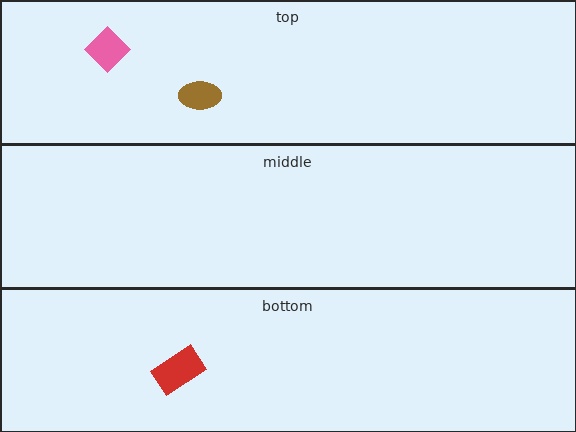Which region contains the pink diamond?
The top region.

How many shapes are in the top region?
2.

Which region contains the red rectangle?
The bottom region.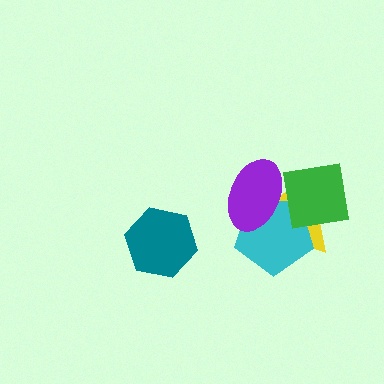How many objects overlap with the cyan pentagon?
3 objects overlap with the cyan pentagon.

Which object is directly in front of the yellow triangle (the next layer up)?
The cyan pentagon is directly in front of the yellow triangle.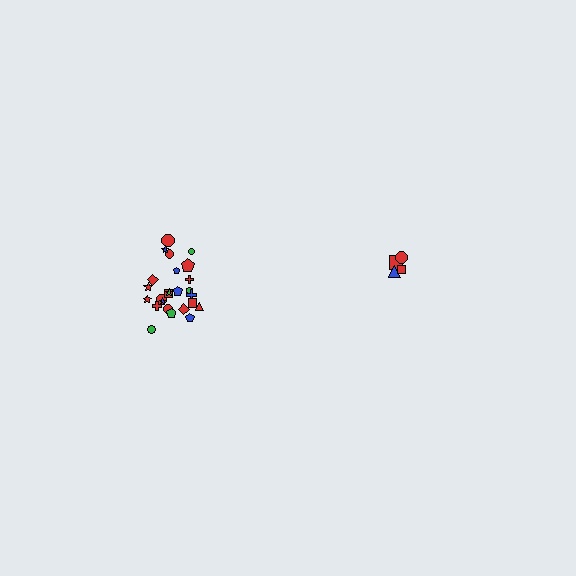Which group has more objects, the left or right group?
The left group.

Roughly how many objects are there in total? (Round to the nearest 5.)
Roughly 30 objects in total.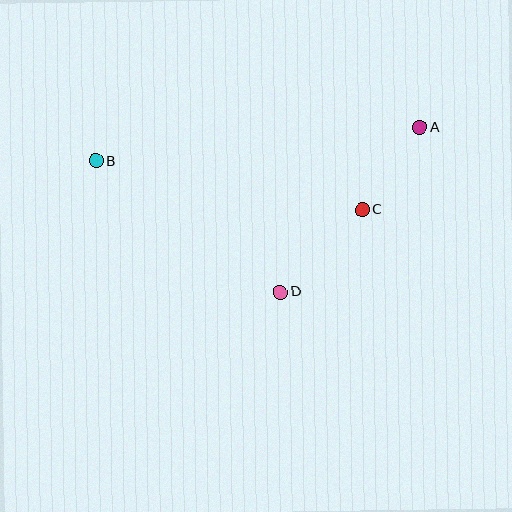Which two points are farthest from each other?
Points A and B are farthest from each other.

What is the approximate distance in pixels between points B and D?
The distance between B and D is approximately 227 pixels.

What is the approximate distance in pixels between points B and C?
The distance between B and C is approximately 271 pixels.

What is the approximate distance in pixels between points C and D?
The distance between C and D is approximately 116 pixels.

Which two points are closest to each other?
Points A and C are closest to each other.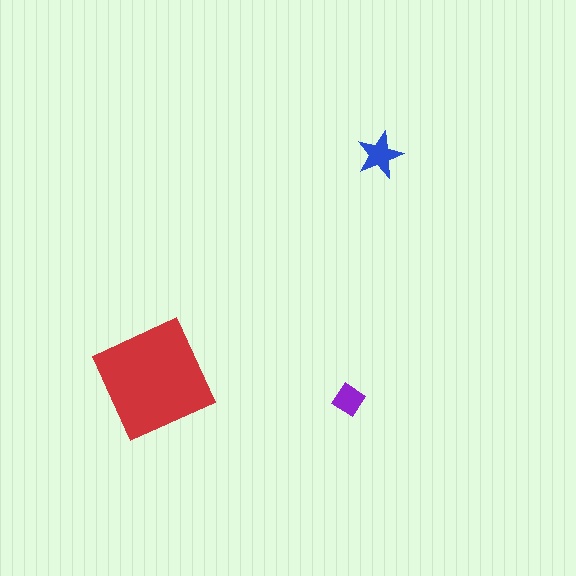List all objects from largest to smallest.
The red square, the blue star, the purple diamond.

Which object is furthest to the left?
The red square is leftmost.